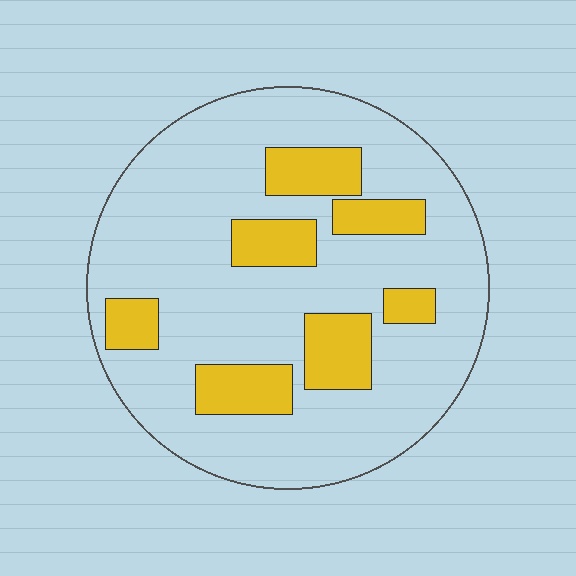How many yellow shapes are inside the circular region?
7.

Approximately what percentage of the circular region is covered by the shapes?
Approximately 20%.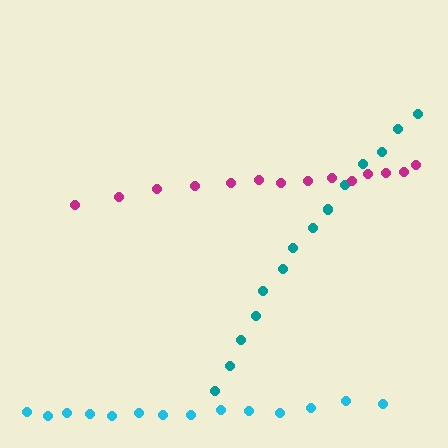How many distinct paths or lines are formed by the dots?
There are 3 distinct paths.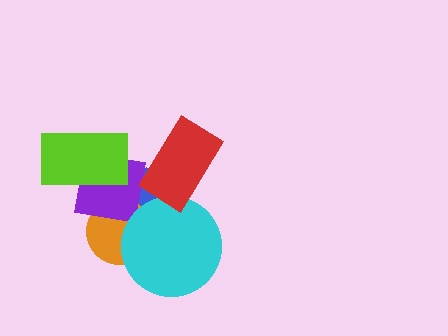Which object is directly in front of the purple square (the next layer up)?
The lime rectangle is directly in front of the purple square.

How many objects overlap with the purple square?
4 objects overlap with the purple square.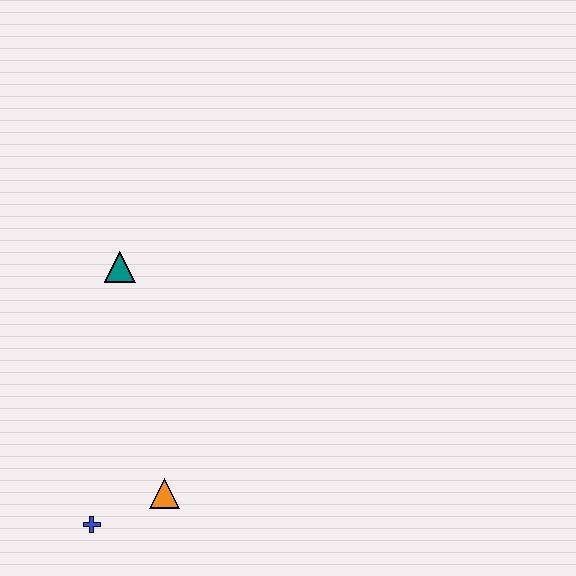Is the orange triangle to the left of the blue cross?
No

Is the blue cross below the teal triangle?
Yes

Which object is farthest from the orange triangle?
The teal triangle is farthest from the orange triangle.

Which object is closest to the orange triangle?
The blue cross is closest to the orange triangle.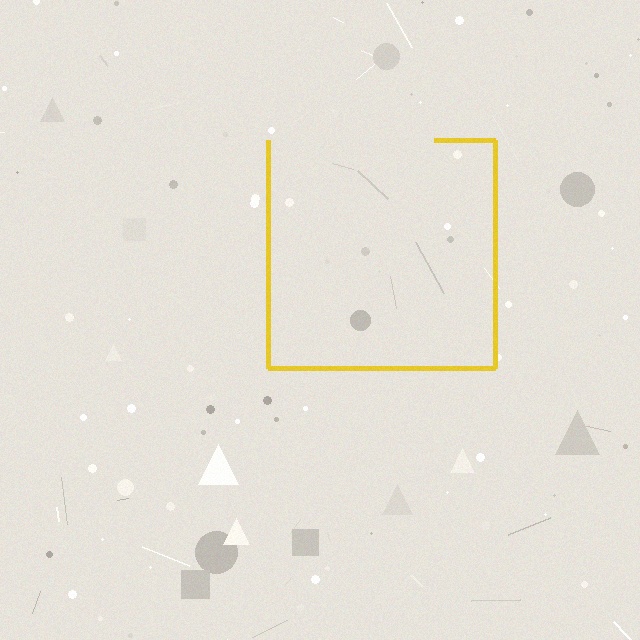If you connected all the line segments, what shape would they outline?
They would outline a square.